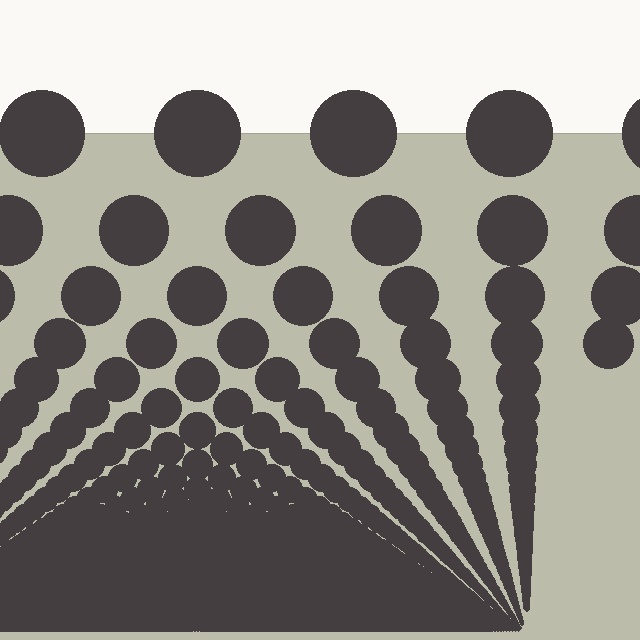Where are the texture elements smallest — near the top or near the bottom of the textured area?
Near the bottom.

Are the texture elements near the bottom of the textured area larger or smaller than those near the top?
Smaller. The gradient is inverted — elements near the bottom are smaller and denser.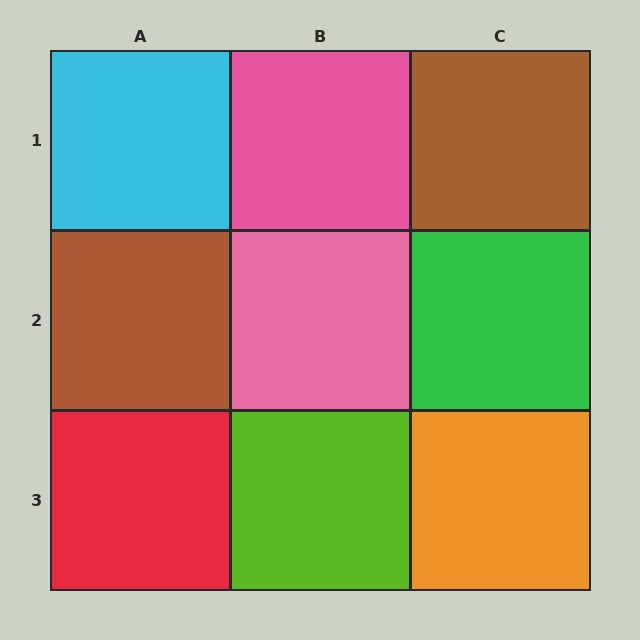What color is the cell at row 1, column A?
Cyan.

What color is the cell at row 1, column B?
Pink.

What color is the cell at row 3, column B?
Lime.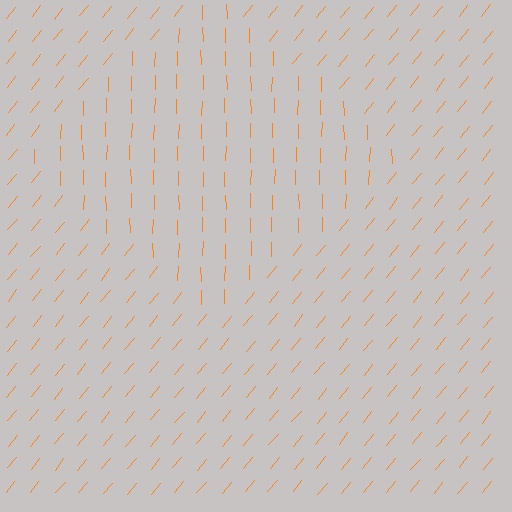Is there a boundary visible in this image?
Yes, there is a texture boundary formed by a change in line orientation.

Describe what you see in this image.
The image is filled with small orange line segments. A diamond region in the image has lines oriented differently from the surrounding lines, creating a visible texture boundary.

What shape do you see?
I see a diamond.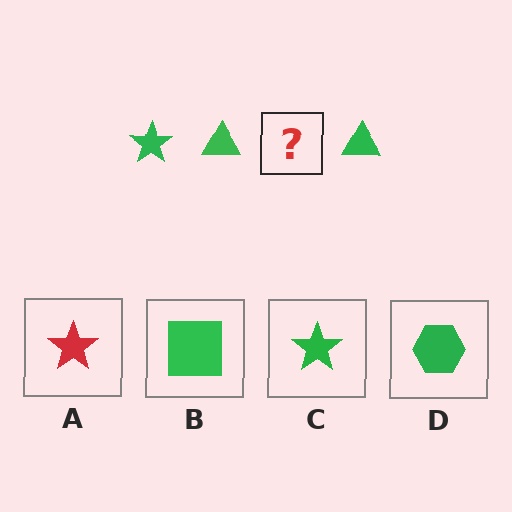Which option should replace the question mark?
Option C.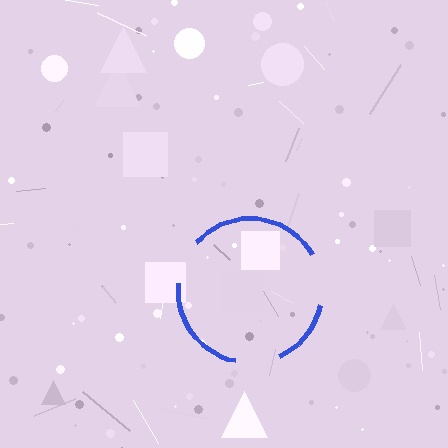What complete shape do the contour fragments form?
The contour fragments form a circle.